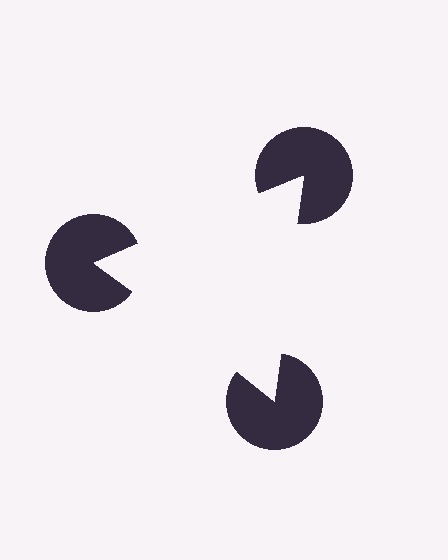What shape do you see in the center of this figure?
An illusory triangle — its edges are inferred from the aligned wedge cuts in the pac-man discs, not physically drawn.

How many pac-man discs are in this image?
There are 3 — one at each vertex of the illusory triangle.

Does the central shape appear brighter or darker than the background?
It typically appears slightly brighter than the background, even though no actual brightness change is drawn.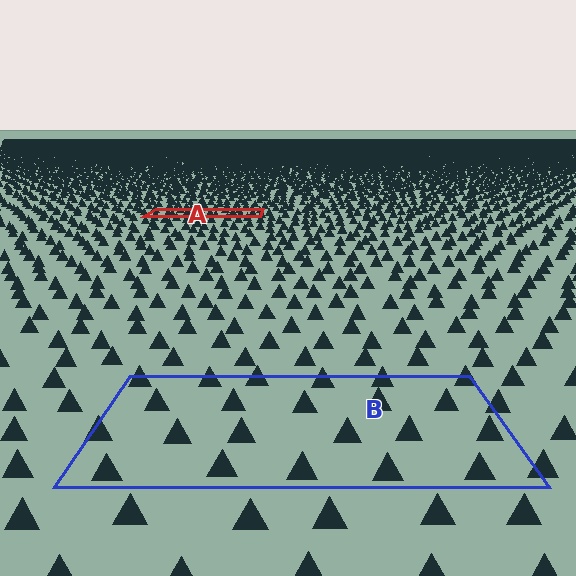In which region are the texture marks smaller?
The texture marks are smaller in region A, because it is farther away.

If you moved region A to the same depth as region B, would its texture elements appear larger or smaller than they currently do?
They would appear larger. At a closer depth, the same texture elements are projected at a bigger on-screen size.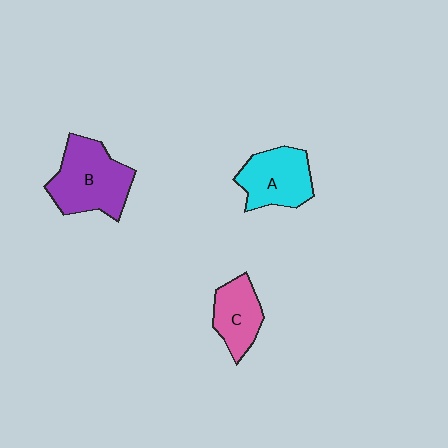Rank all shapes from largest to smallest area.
From largest to smallest: B (purple), A (cyan), C (pink).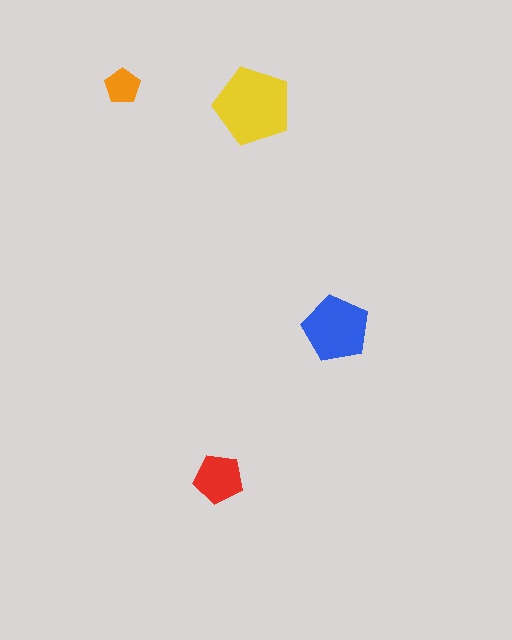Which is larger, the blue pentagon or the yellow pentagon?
The yellow one.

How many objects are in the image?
There are 4 objects in the image.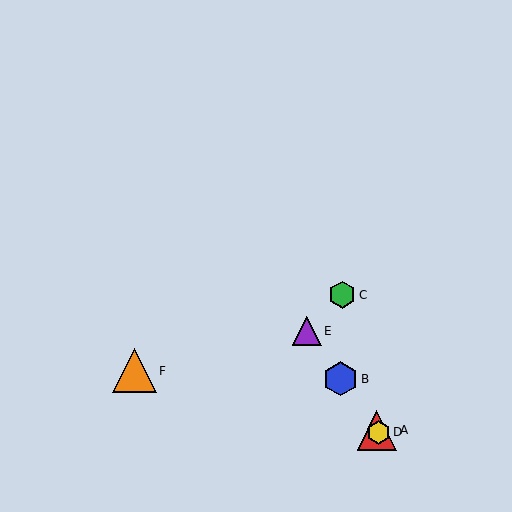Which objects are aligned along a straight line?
Objects A, B, D, E are aligned along a straight line.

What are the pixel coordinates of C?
Object C is at (342, 295).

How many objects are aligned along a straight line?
4 objects (A, B, D, E) are aligned along a straight line.